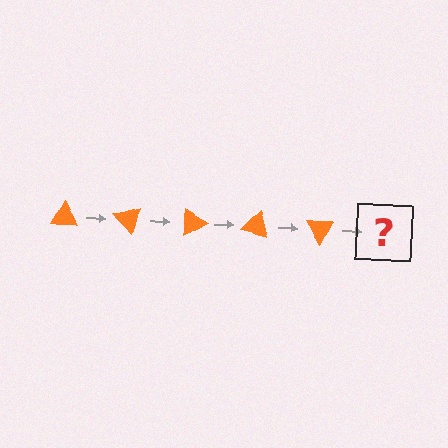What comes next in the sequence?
The next element should be an orange triangle rotated 225 degrees.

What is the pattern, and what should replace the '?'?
The pattern is that the triangle rotates 45 degrees each step. The '?' should be an orange triangle rotated 225 degrees.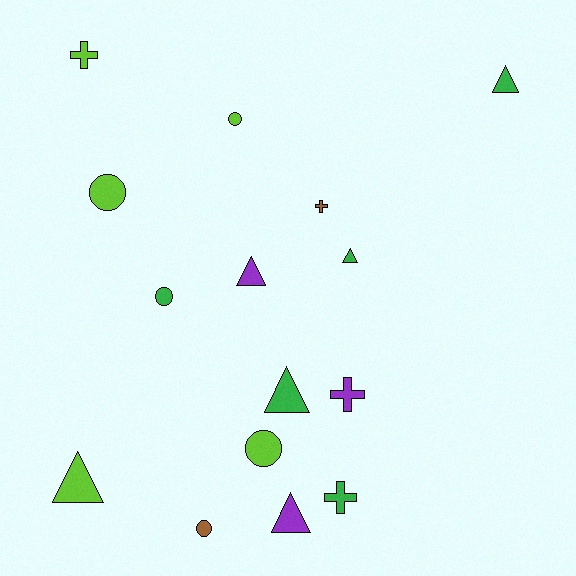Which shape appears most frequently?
Triangle, with 6 objects.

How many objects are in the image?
There are 15 objects.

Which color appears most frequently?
Lime, with 5 objects.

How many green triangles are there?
There are 3 green triangles.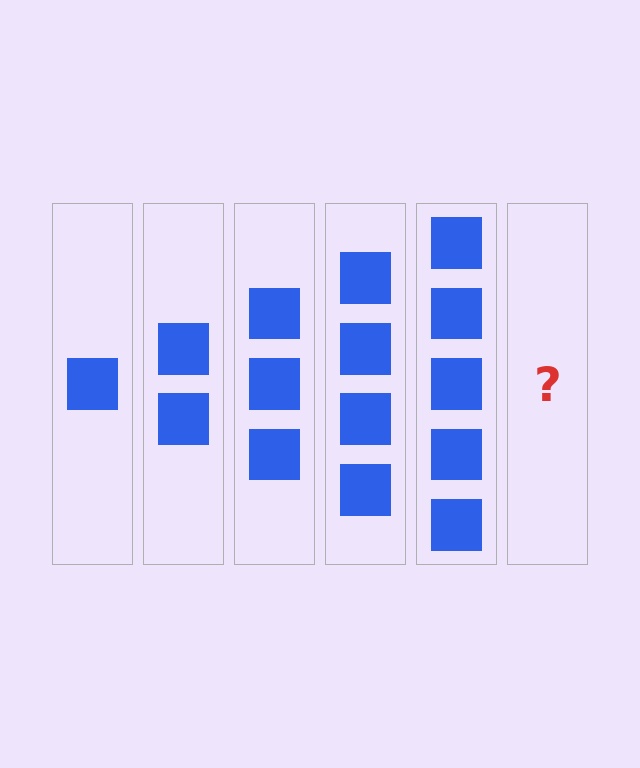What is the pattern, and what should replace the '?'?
The pattern is that each step adds one more square. The '?' should be 6 squares.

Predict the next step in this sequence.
The next step is 6 squares.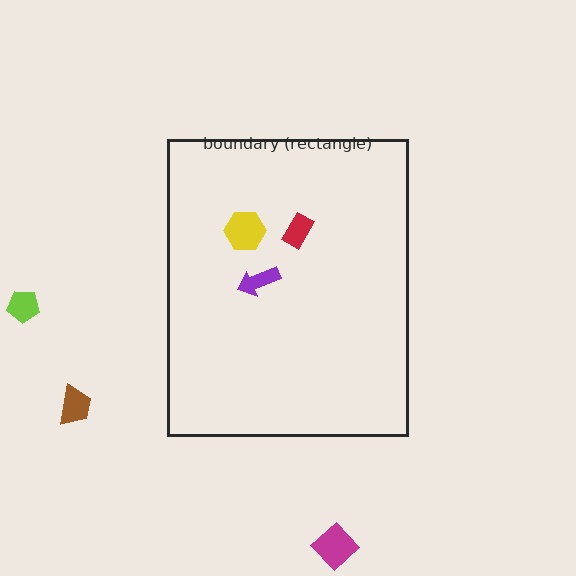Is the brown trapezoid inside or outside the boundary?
Outside.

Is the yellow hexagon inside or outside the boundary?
Inside.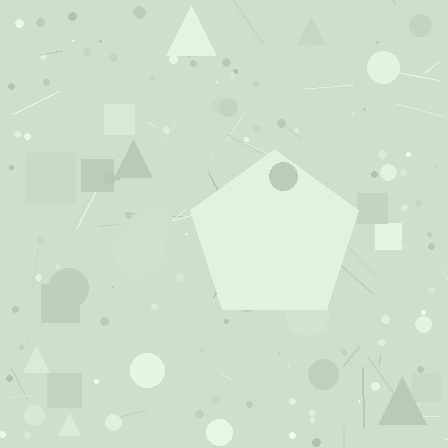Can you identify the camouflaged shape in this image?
The camouflaged shape is a pentagon.